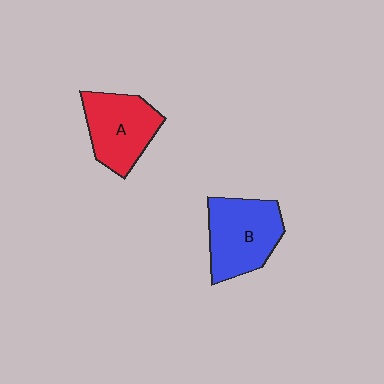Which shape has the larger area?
Shape B (blue).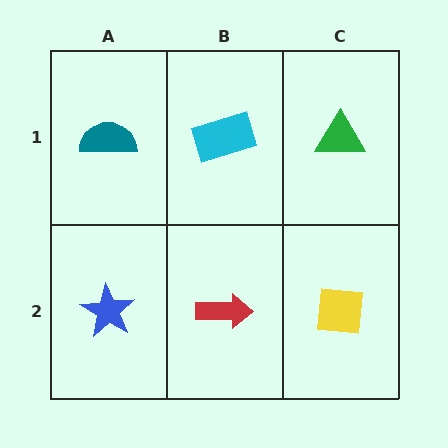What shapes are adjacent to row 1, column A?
A blue star (row 2, column A), a cyan rectangle (row 1, column B).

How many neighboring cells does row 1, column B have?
3.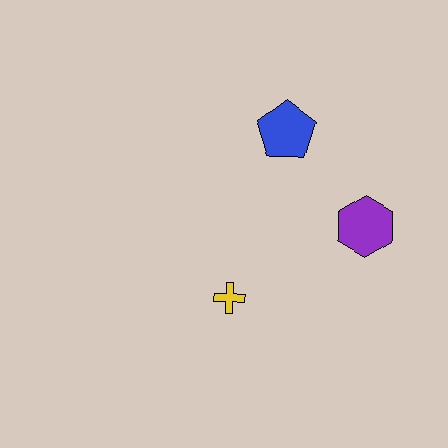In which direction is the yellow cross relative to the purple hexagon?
The yellow cross is to the left of the purple hexagon.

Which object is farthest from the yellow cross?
The blue pentagon is farthest from the yellow cross.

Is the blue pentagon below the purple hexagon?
No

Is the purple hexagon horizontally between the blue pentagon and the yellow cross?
No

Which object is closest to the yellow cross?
The purple hexagon is closest to the yellow cross.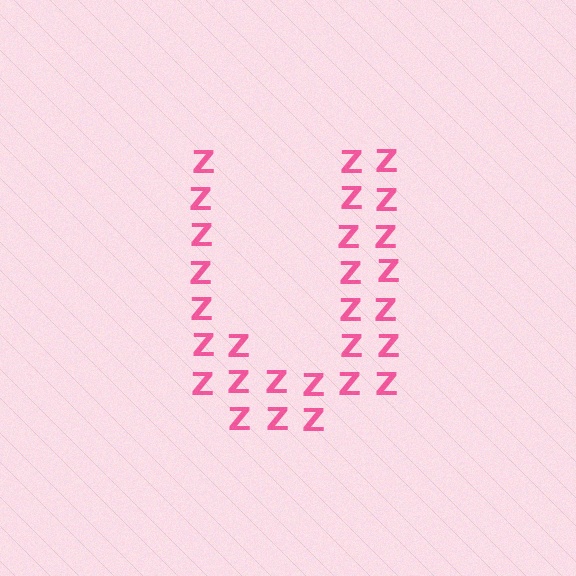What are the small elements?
The small elements are letter Z's.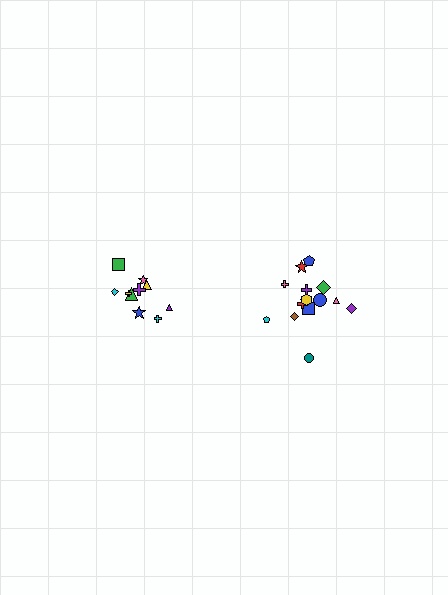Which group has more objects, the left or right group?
The right group.